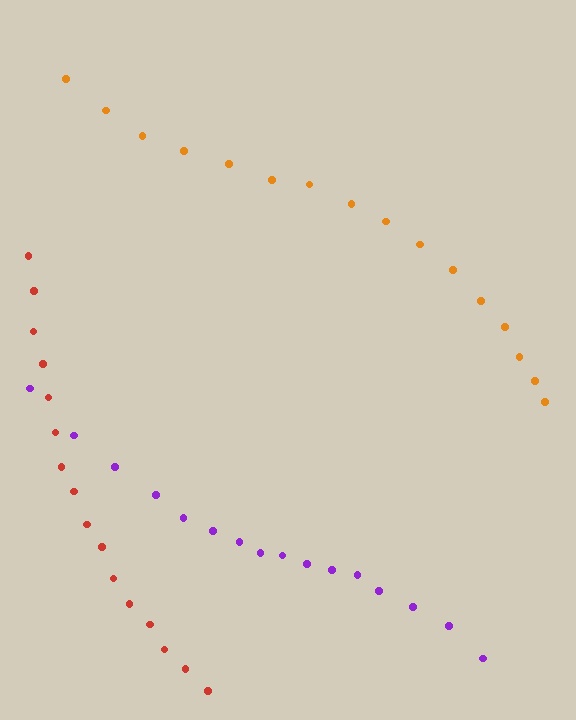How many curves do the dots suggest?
There are 3 distinct paths.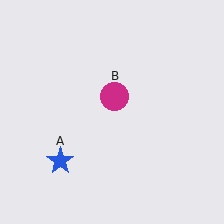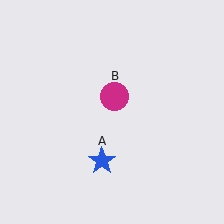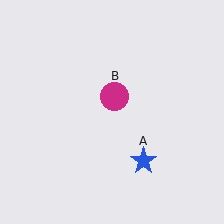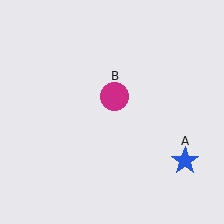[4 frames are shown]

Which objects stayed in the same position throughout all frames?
Magenta circle (object B) remained stationary.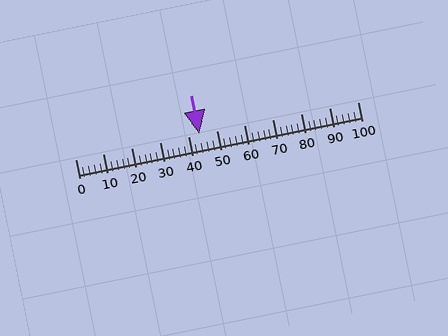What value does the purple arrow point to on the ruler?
The purple arrow points to approximately 44.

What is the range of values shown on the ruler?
The ruler shows values from 0 to 100.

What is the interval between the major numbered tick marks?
The major tick marks are spaced 10 units apart.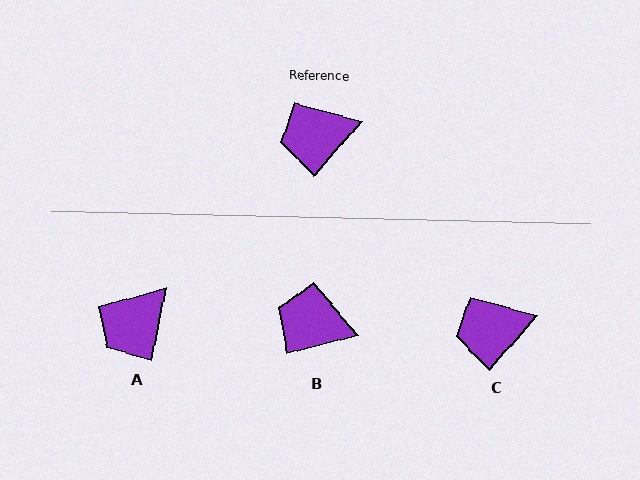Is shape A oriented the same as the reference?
No, it is off by about 31 degrees.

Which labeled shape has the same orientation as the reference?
C.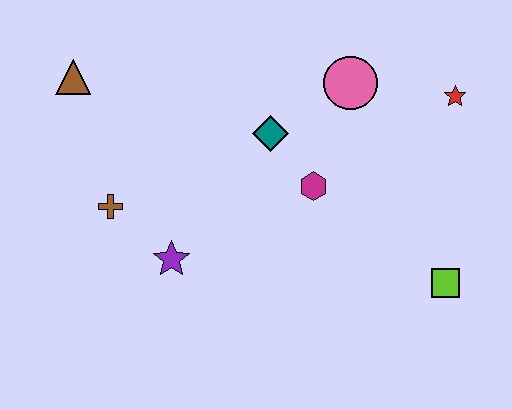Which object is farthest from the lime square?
The brown triangle is farthest from the lime square.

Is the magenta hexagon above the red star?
No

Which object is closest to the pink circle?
The teal diamond is closest to the pink circle.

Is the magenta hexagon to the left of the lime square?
Yes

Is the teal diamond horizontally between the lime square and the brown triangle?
Yes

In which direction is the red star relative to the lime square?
The red star is above the lime square.